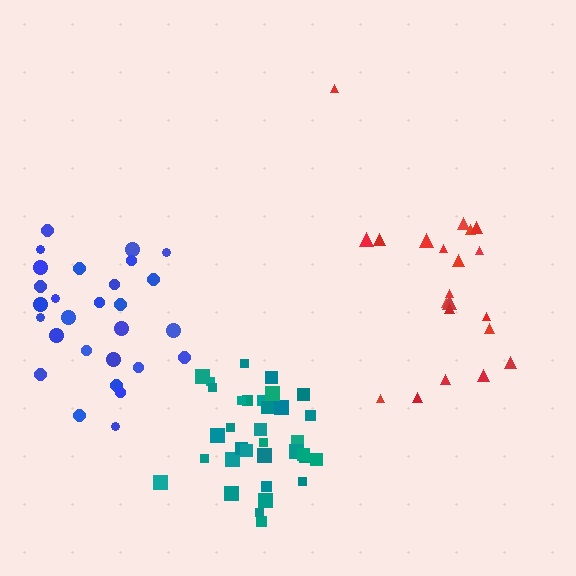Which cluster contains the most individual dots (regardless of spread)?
Teal (34).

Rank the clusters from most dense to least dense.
teal, blue, red.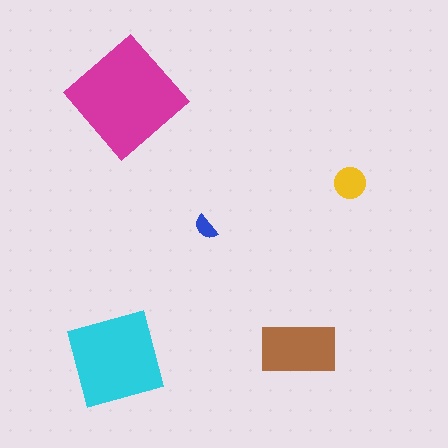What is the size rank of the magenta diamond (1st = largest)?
1st.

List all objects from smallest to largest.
The blue semicircle, the yellow circle, the brown rectangle, the cyan square, the magenta diamond.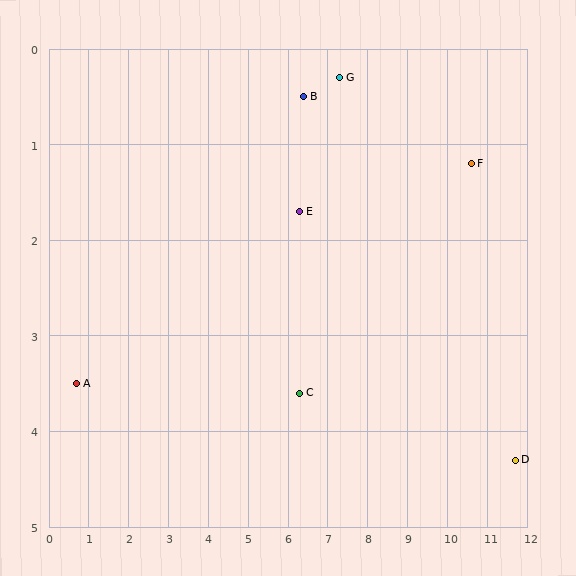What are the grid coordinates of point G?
Point G is at approximately (7.3, 0.3).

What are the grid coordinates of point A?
Point A is at approximately (0.7, 3.5).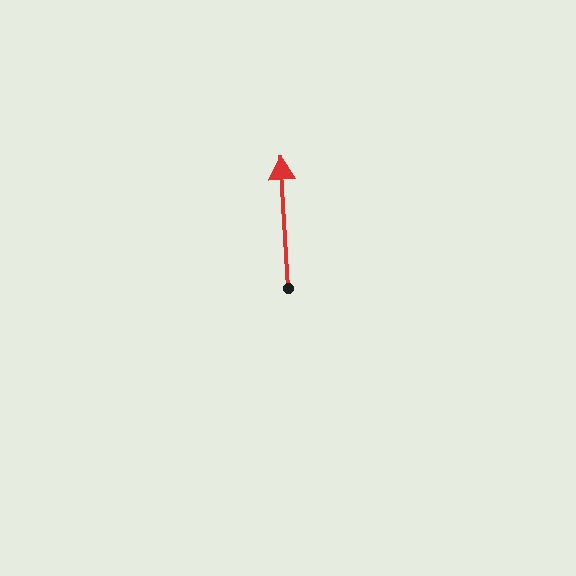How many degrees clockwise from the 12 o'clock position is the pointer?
Approximately 357 degrees.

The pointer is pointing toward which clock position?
Roughly 12 o'clock.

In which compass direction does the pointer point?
North.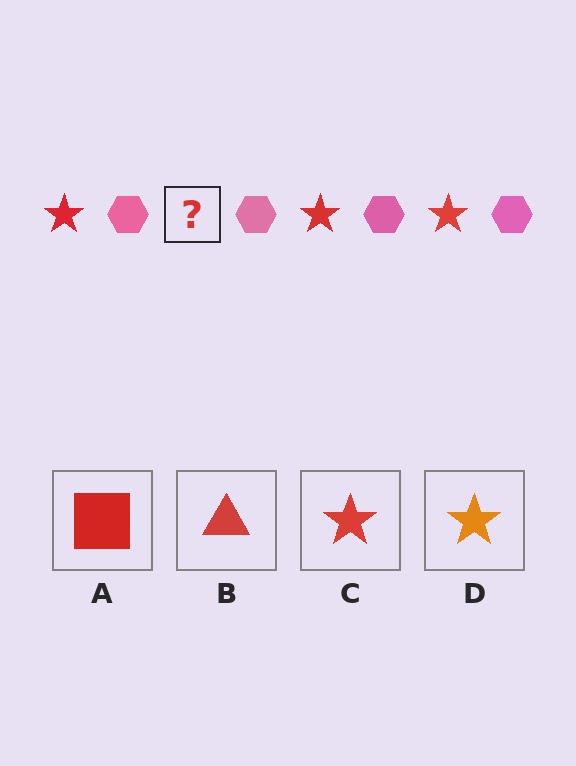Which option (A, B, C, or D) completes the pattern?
C.